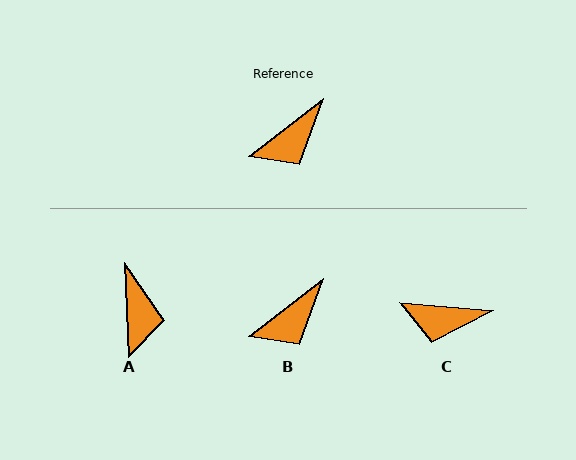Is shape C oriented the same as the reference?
No, it is off by about 43 degrees.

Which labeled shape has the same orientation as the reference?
B.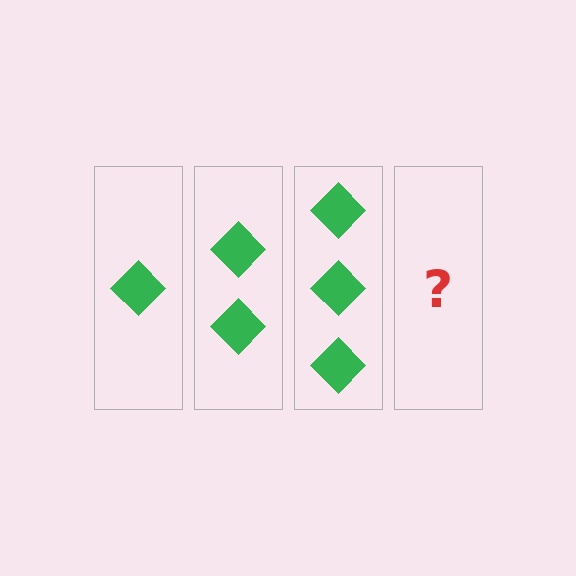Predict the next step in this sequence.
The next step is 4 diamonds.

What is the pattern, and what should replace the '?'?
The pattern is that each step adds one more diamond. The '?' should be 4 diamonds.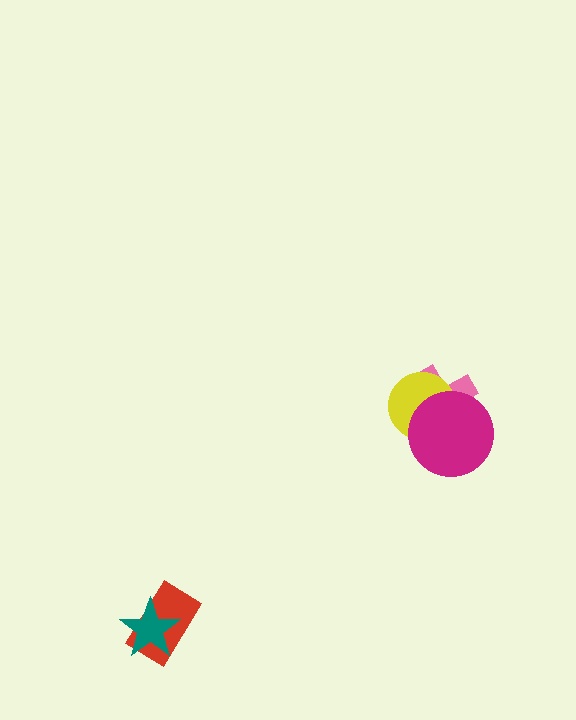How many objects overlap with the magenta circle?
2 objects overlap with the magenta circle.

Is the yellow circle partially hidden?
Yes, it is partially covered by another shape.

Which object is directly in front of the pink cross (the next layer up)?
The yellow circle is directly in front of the pink cross.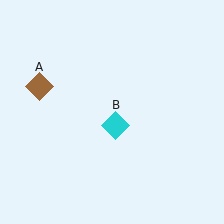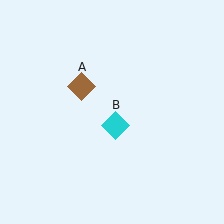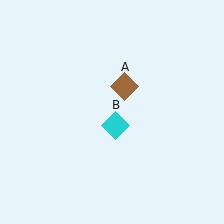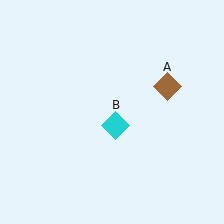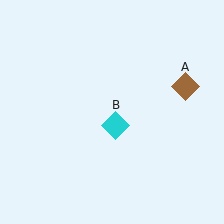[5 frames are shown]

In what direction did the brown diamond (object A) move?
The brown diamond (object A) moved right.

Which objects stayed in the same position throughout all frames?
Cyan diamond (object B) remained stationary.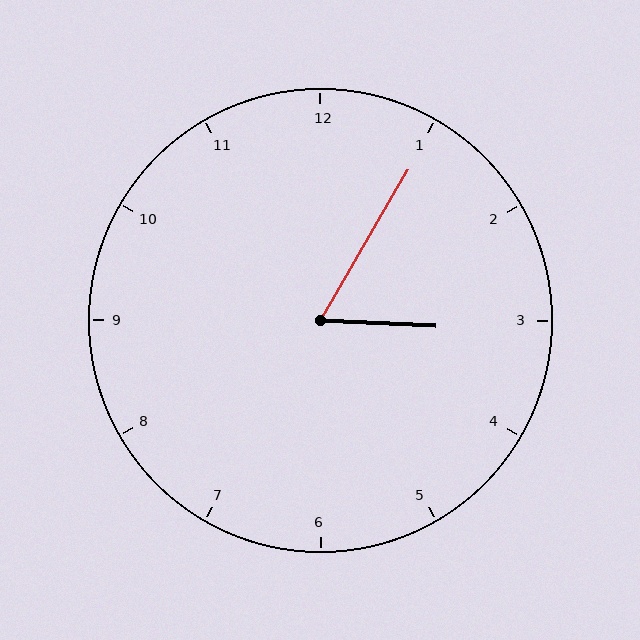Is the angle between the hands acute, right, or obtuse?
It is acute.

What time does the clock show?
3:05.